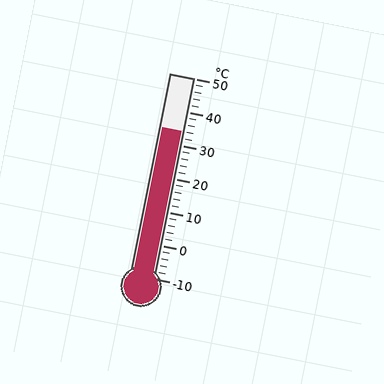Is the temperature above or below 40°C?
The temperature is below 40°C.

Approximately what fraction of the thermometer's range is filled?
The thermometer is filled to approximately 75% of its range.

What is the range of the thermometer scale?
The thermometer scale ranges from -10°C to 50°C.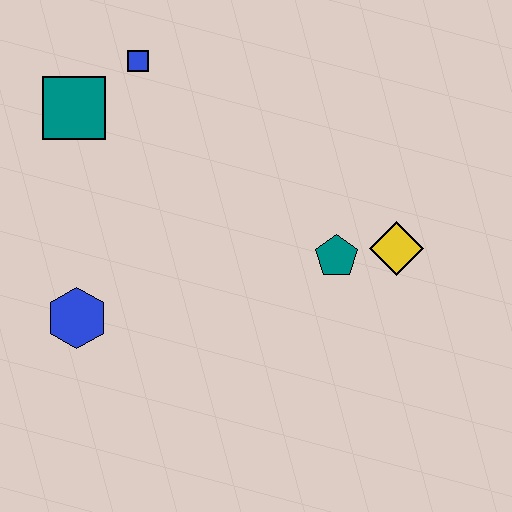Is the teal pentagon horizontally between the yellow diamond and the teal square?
Yes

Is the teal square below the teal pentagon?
No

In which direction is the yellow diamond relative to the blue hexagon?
The yellow diamond is to the right of the blue hexagon.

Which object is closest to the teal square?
The blue square is closest to the teal square.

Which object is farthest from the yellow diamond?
The teal square is farthest from the yellow diamond.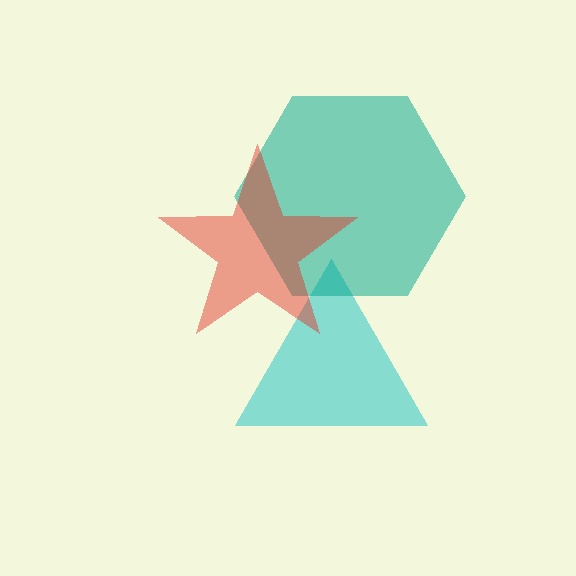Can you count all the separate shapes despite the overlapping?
Yes, there are 3 separate shapes.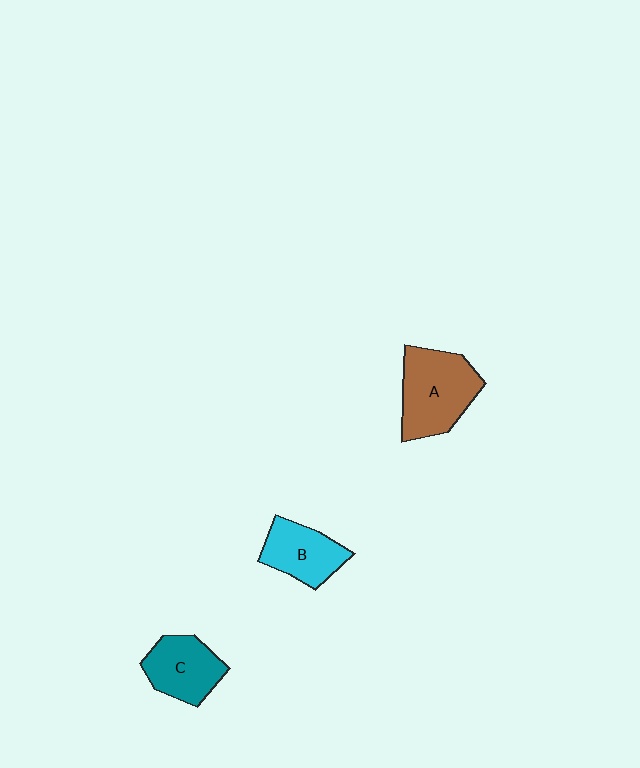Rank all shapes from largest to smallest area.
From largest to smallest: A (brown), C (teal), B (cyan).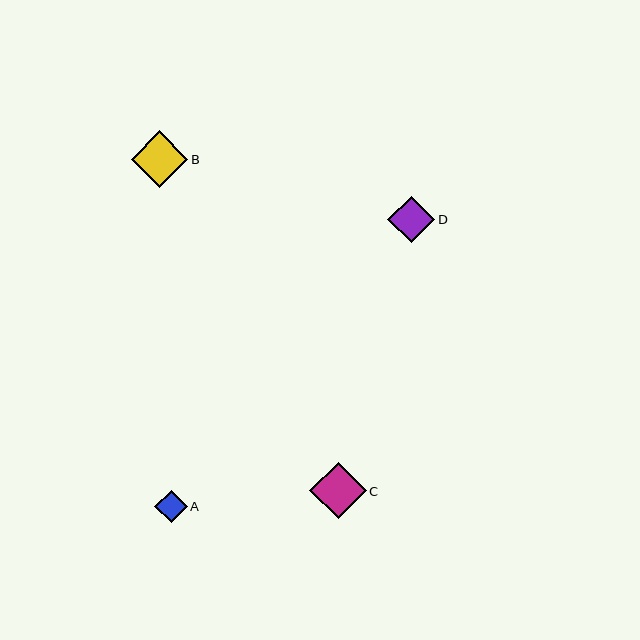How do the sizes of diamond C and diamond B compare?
Diamond C and diamond B are approximately the same size.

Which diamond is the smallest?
Diamond A is the smallest with a size of approximately 32 pixels.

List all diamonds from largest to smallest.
From largest to smallest: C, B, D, A.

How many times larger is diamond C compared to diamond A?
Diamond C is approximately 1.7 times the size of diamond A.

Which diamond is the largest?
Diamond C is the largest with a size of approximately 57 pixels.